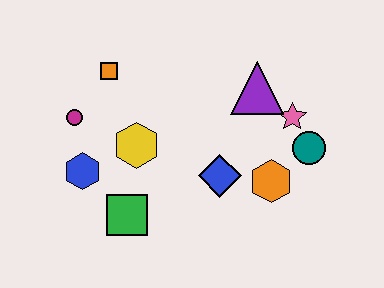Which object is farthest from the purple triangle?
The blue hexagon is farthest from the purple triangle.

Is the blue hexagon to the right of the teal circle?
No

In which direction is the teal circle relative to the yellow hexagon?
The teal circle is to the right of the yellow hexagon.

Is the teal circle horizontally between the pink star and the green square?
No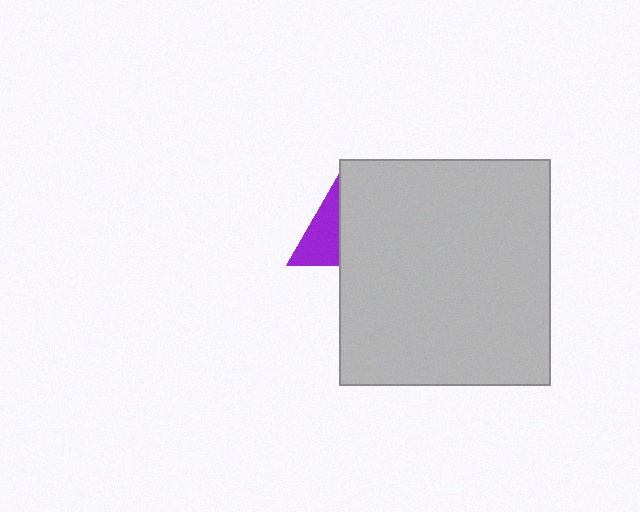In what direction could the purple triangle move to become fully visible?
The purple triangle could move left. That would shift it out from behind the light gray rectangle entirely.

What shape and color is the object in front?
The object in front is a light gray rectangle.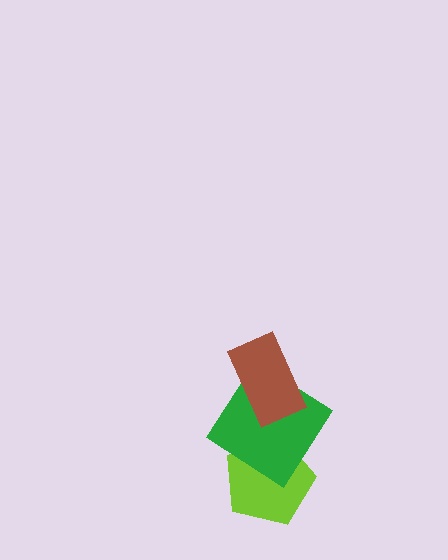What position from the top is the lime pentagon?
The lime pentagon is 3rd from the top.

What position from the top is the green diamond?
The green diamond is 2nd from the top.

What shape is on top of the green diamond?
The brown rectangle is on top of the green diamond.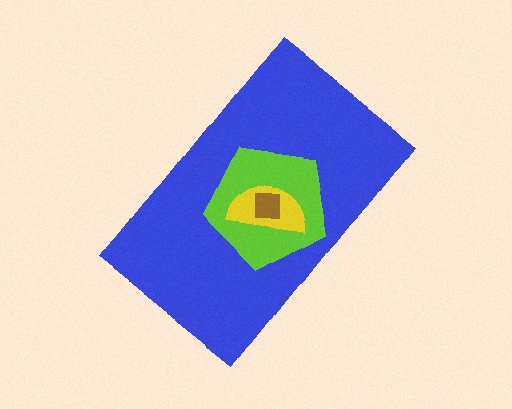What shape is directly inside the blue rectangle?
The lime pentagon.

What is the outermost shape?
The blue rectangle.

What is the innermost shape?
The brown square.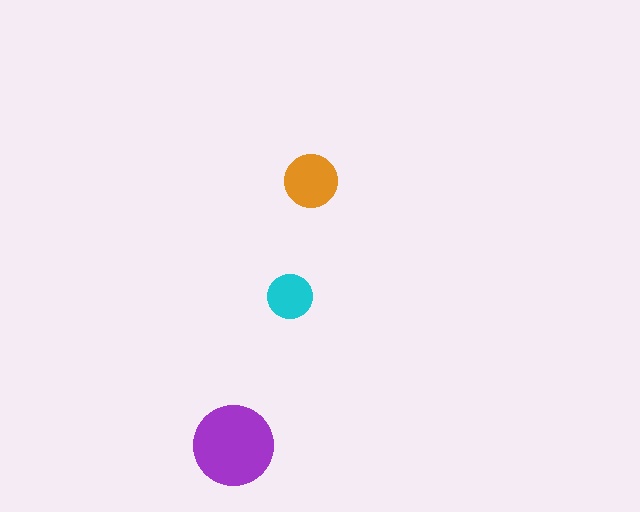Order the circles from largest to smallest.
the purple one, the orange one, the cyan one.